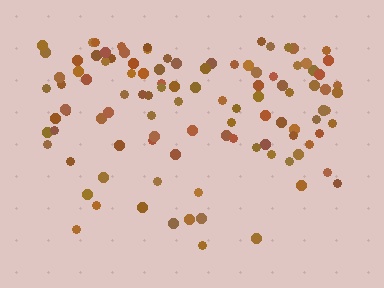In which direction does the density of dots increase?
From bottom to top, with the top side densest.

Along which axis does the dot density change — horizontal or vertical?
Vertical.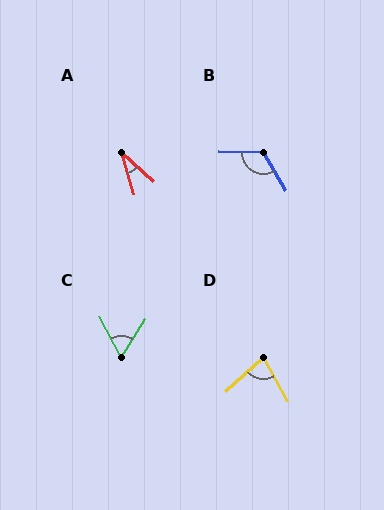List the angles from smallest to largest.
A (32°), C (60°), D (77°), B (122°).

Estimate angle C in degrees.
Approximately 60 degrees.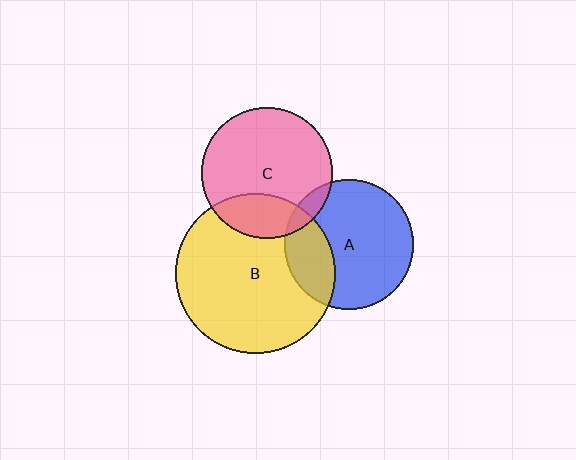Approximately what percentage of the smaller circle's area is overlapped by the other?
Approximately 10%.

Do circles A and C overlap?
Yes.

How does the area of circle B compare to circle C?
Approximately 1.5 times.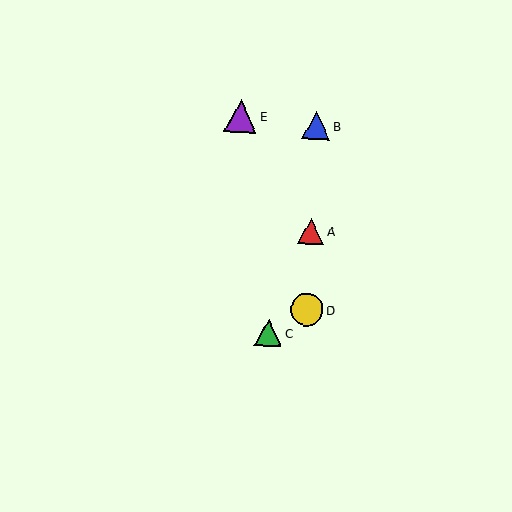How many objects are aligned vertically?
3 objects (A, B, D) are aligned vertically.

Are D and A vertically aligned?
Yes, both are at x≈307.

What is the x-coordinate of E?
Object E is at x≈241.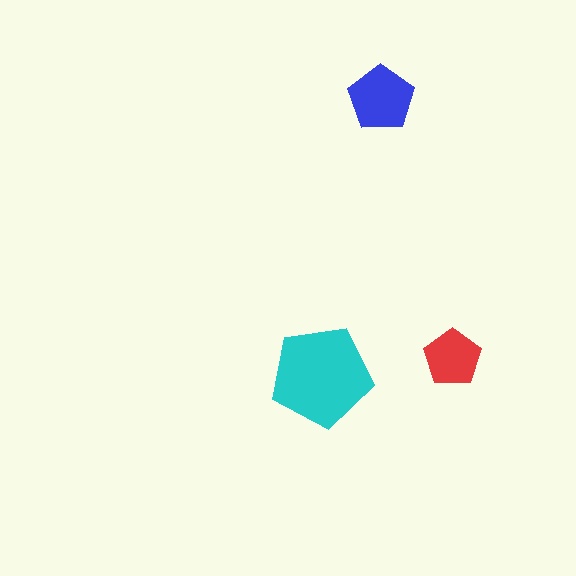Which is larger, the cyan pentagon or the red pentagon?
The cyan one.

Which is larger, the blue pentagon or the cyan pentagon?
The cyan one.